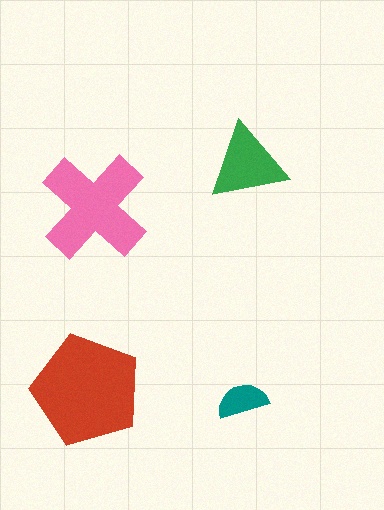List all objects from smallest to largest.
The teal semicircle, the green triangle, the pink cross, the red pentagon.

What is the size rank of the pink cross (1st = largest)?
2nd.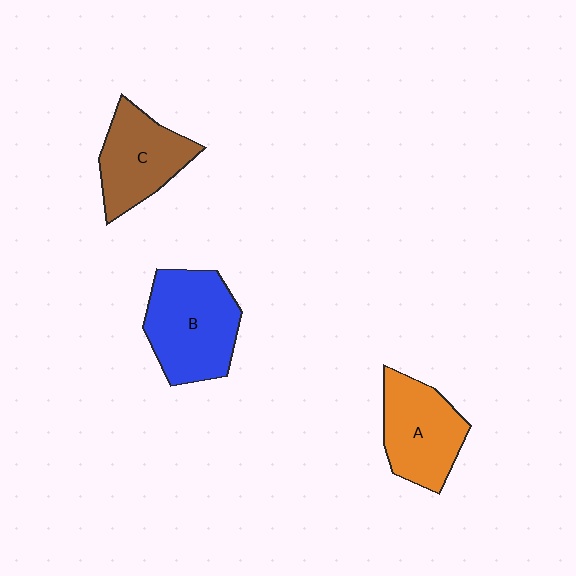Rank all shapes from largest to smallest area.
From largest to smallest: B (blue), A (orange), C (brown).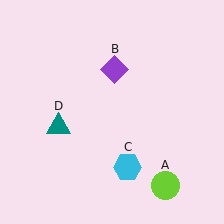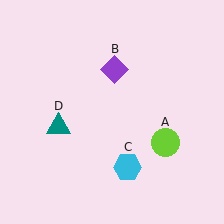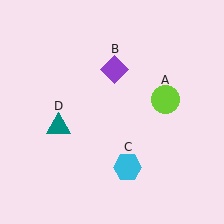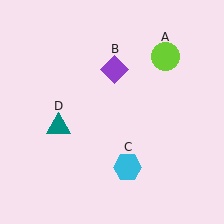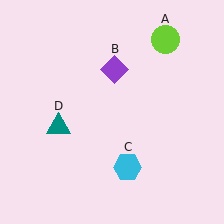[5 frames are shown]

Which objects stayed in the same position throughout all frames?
Purple diamond (object B) and cyan hexagon (object C) and teal triangle (object D) remained stationary.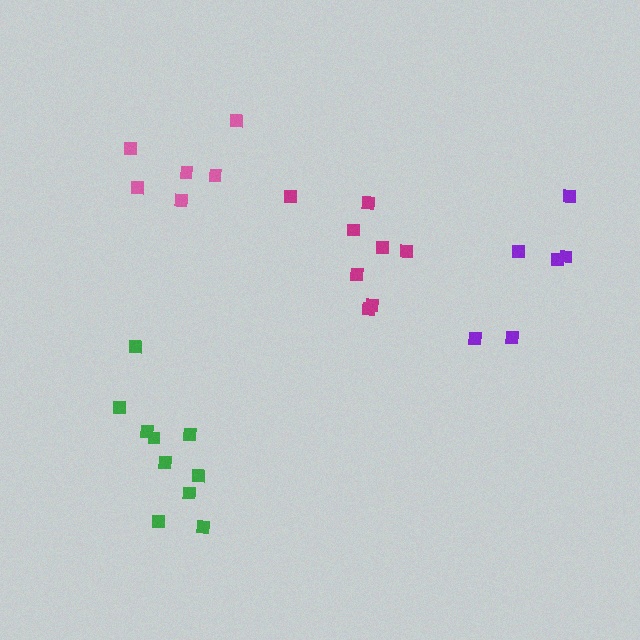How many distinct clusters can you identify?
There are 4 distinct clusters.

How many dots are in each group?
Group 1: 10 dots, Group 2: 6 dots, Group 3: 6 dots, Group 4: 8 dots (30 total).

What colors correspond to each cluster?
The clusters are colored: green, purple, pink, magenta.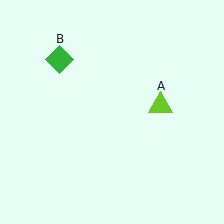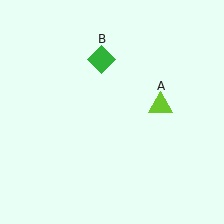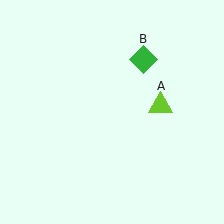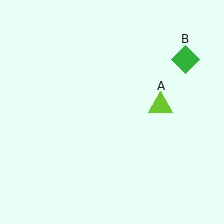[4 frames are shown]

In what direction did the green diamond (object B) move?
The green diamond (object B) moved right.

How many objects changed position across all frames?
1 object changed position: green diamond (object B).